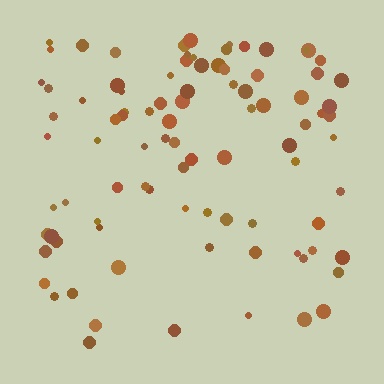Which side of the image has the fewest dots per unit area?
The bottom.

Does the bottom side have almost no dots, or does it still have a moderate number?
Still a moderate number, just noticeably fewer than the top.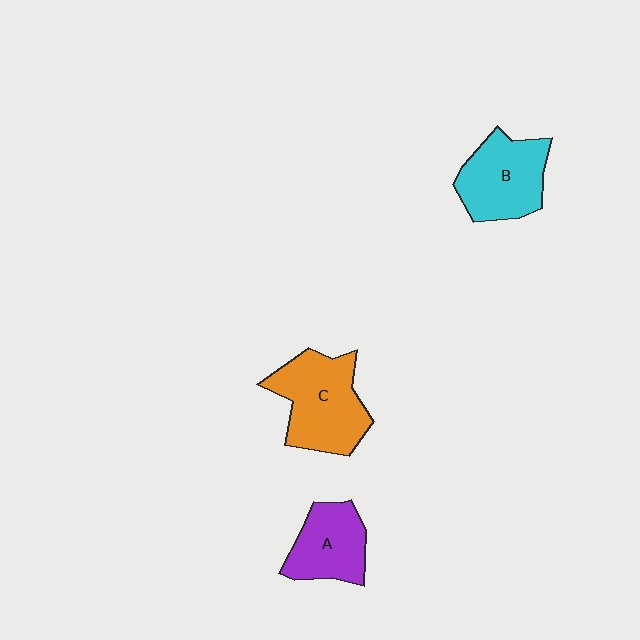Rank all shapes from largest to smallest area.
From largest to smallest: C (orange), B (cyan), A (purple).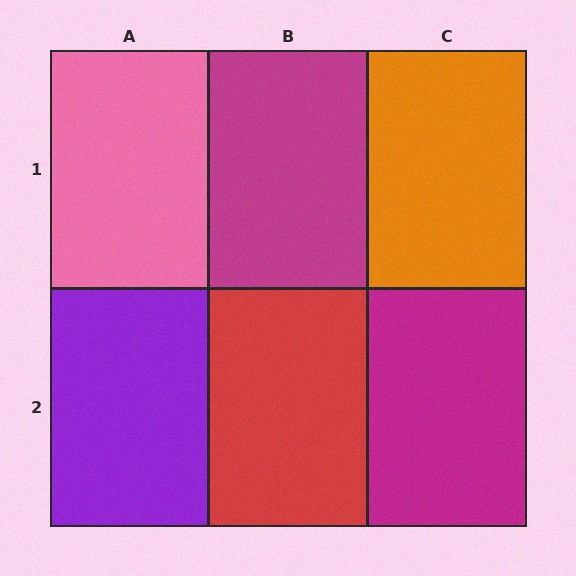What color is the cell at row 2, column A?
Purple.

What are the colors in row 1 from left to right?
Pink, magenta, orange.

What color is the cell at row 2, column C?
Magenta.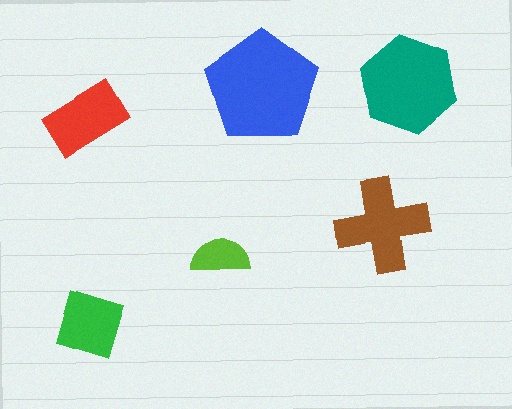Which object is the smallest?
The lime semicircle.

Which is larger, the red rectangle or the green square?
The red rectangle.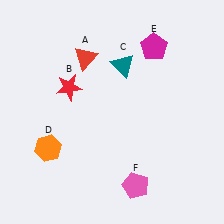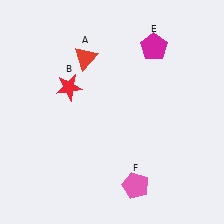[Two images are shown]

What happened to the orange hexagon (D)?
The orange hexagon (D) was removed in Image 2. It was in the bottom-left area of Image 1.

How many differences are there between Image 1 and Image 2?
There are 2 differences between the two images.